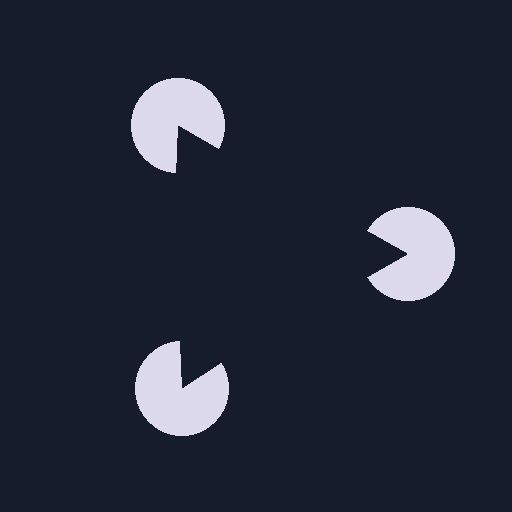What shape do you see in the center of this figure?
An illusory triangle — its edges are inferred from the aligned wedge cuts in the pac-man discs, not physically drawn.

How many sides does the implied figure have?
3 sides.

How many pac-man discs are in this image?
There are 3 — one at each vertex of the illusory triangle.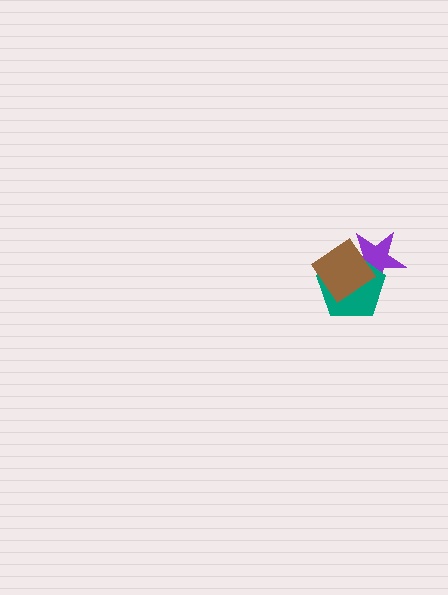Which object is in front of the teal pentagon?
The brown diamond is in front of the teal pentagon.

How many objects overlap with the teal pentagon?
2 objects overlap with the teal pentagon.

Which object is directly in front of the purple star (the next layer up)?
The teal pentagon is directly in front of the purple star.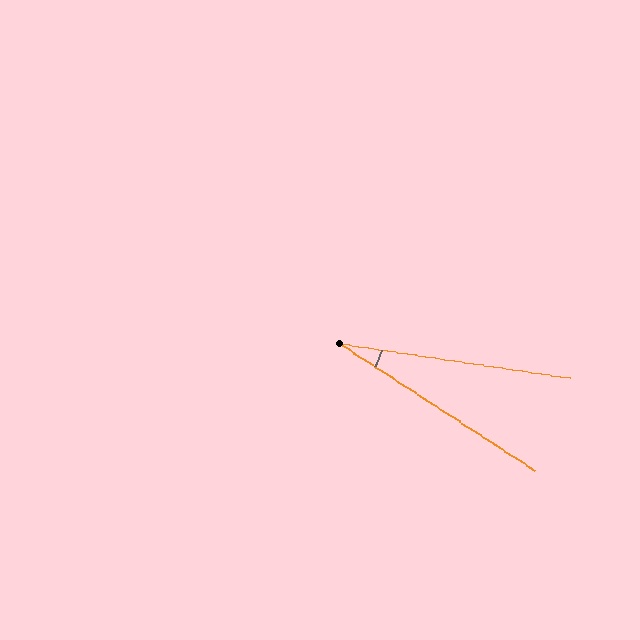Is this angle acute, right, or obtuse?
It is acute.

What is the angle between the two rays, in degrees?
Approximately 24 degrees.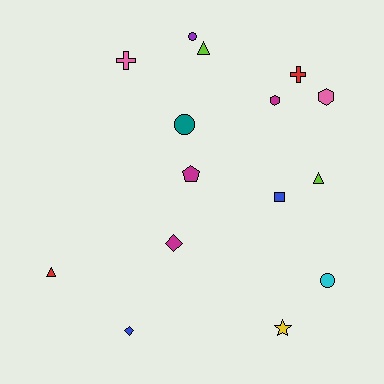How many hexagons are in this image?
There are 2 hexagons.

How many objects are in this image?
There are 15 objects.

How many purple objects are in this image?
There is 1 purple object.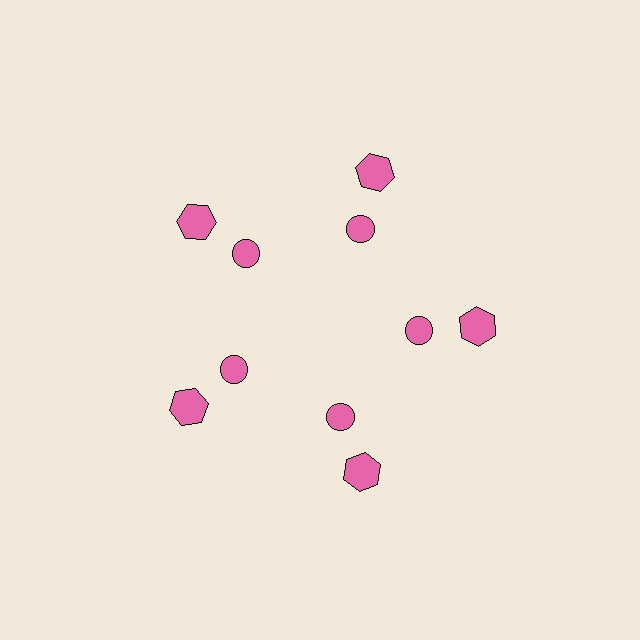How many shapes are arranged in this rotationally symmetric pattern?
There are 10 shapes, arranged in 5 groups of 2.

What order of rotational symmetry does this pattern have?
This pattern has 5-fold rotational symmetry.